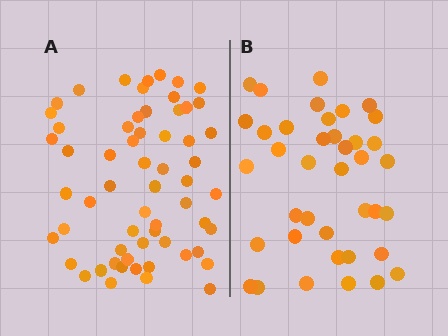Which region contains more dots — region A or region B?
Region A (the left region) has more dots.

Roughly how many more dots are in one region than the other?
Region A has approximately 20 more dots than region B.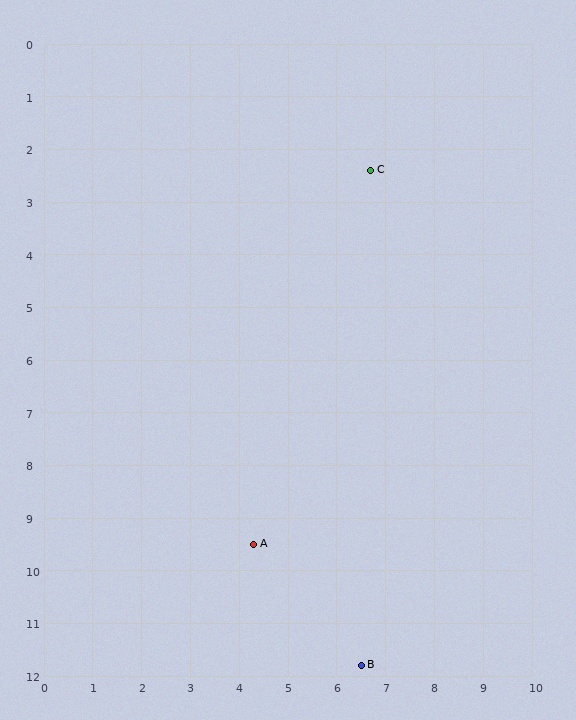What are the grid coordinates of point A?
Point A is at approximately (4.3, 9.5).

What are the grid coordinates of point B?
Point B is at approximately (6.5, 11.8).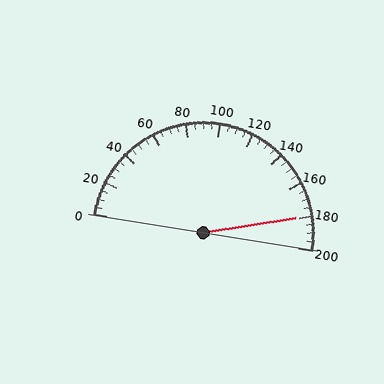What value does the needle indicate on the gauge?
The needle indicates approximately 180.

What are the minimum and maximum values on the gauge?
The gauge ranges from 0 to 200.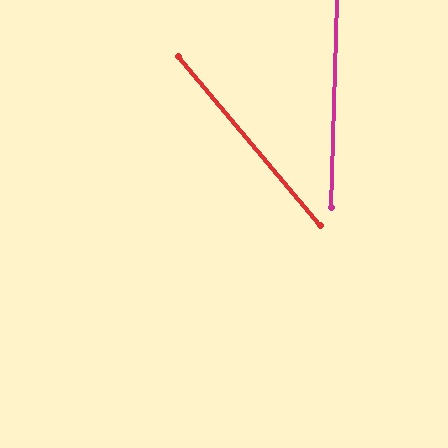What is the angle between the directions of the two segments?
Approximately 42 degrees.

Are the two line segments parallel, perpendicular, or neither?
Neither parallel nor perpendicular — they differ by about 42°.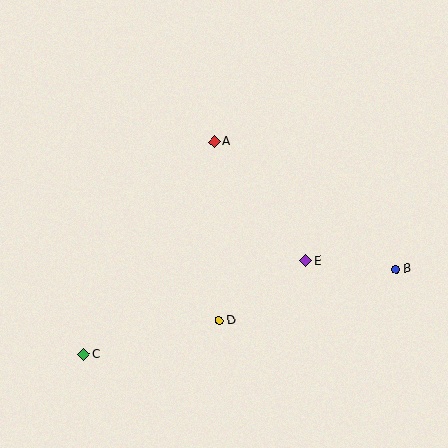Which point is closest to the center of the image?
Point A at (215, 142) is closest to the center.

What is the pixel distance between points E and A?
The distance between E and A is 150 pixels.